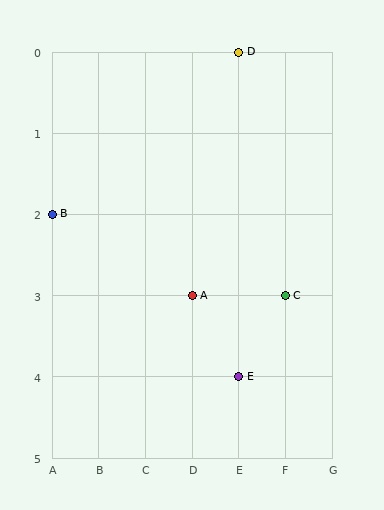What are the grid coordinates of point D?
Point D is at grid coordinates (E, 0).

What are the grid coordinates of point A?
Point A is at grid coordinates (D, 3).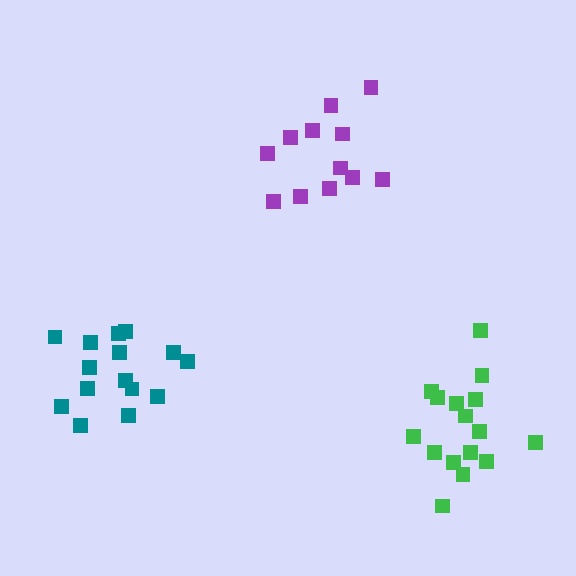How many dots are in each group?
Group 1: 16 dots, Group 2: 12 dots, Group 3: 15 dots (43 total).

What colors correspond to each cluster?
The clusters are colored: green, purple, teal.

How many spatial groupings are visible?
There are 3 spatial groupings.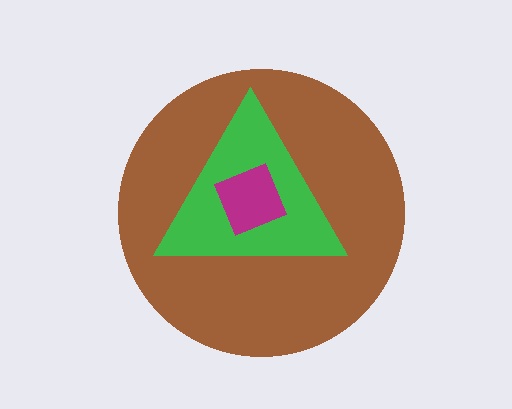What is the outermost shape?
The brown circle.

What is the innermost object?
The magenta square.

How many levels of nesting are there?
3.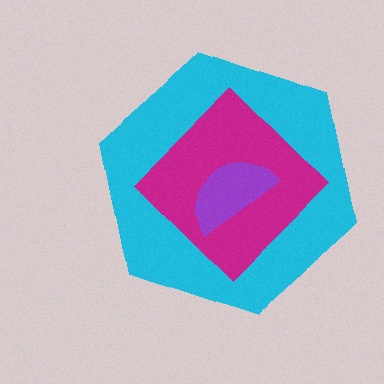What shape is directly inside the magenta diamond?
The purple semicircle.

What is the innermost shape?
The purple semicircle.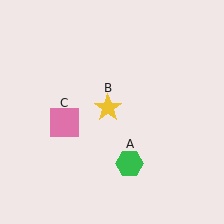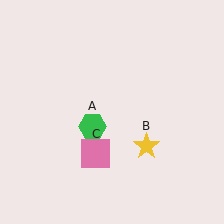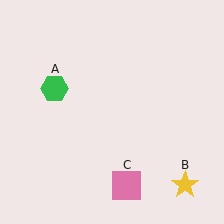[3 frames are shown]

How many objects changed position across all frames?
3 objects changed position: green hexagon (object A), yellow star (object B), pink square (object C).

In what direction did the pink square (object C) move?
The pink square (object C) moved down and to the right.